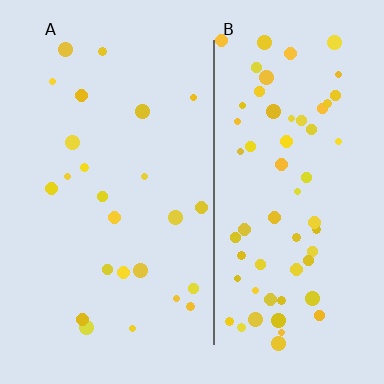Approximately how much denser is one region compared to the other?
Approximately 2.7× — region B over region A.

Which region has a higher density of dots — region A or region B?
B (the right).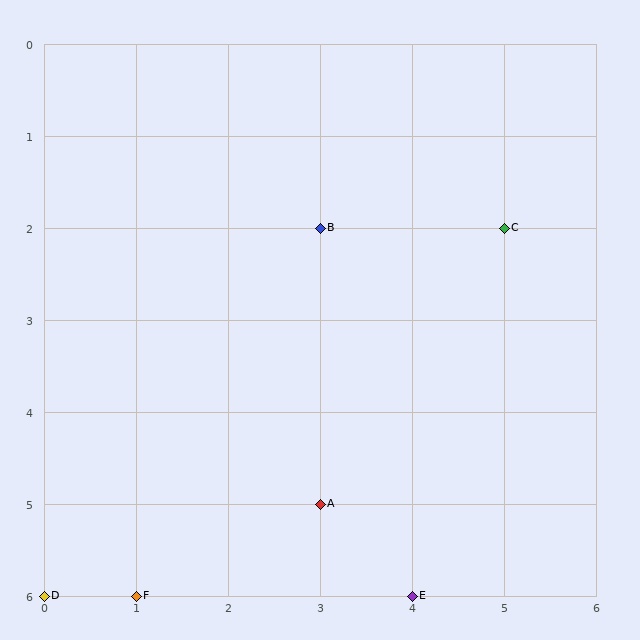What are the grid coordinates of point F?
Point F is at grid coordinates (1, 6).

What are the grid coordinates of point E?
Point E is at grid coordinates (4, 6).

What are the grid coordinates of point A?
Point A is at grid coordinates (3, 5).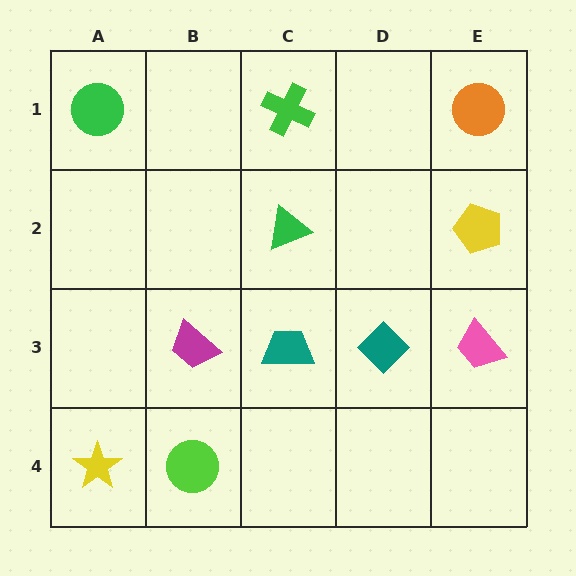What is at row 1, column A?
A green circle.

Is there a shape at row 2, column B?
No, that cell is empty.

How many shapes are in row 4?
2 shapes.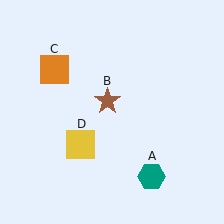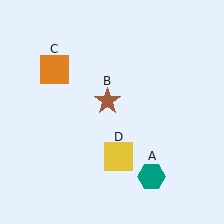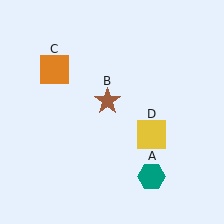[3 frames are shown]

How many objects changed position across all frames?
1 object changed position: yellow square (object D).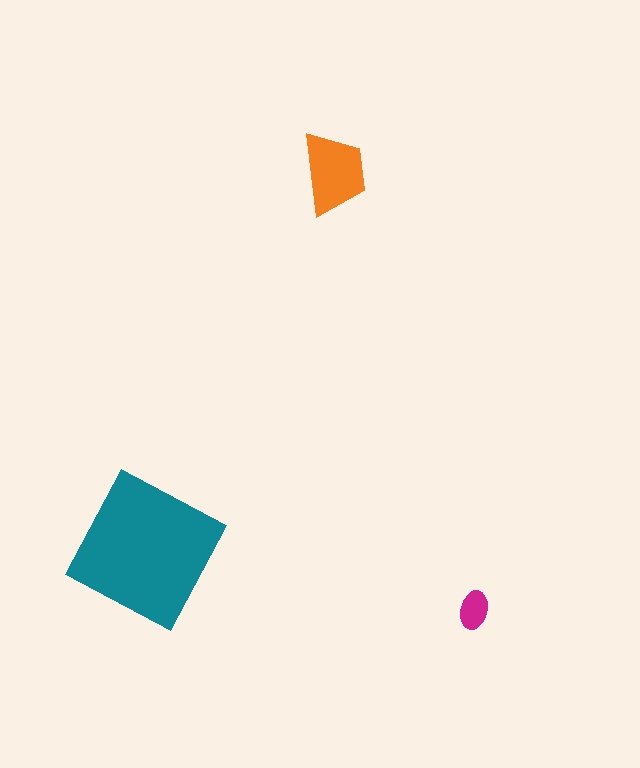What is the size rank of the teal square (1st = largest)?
1st.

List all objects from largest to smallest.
The teal square, the orange trapezoid, the magenta ellipse.